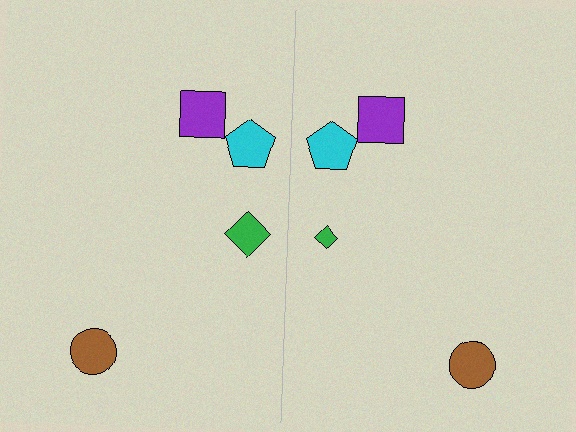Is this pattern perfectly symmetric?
No, the pattern is not perfectly symmetric. The green diamond on the right side has a different size than its mirror counterpart.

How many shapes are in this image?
There are 8 shapes in this image.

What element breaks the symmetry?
The green diamond on the right side has a different size than its mirror counterpart.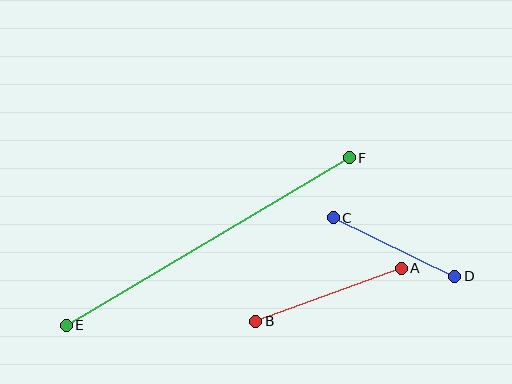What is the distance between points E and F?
The distance is approximately 329 pixels.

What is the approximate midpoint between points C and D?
The midpoint is at approximately (394, 247) pixels.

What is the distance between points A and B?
The distance is approximately 155 pixels.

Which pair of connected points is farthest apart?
Points E and F are farthest apart.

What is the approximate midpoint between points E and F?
The midpoint is at approximately (208, 242) pixels.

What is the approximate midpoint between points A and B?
The midpoint is at approximately (329, 295) pixels.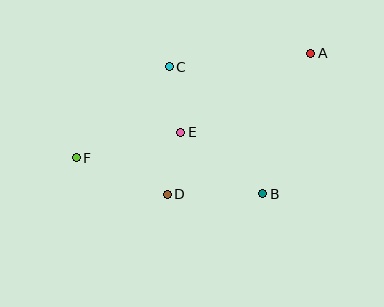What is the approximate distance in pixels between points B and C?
The distance between B and C is approximately 158 pixels.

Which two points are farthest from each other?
Points A and F are farthest from each other.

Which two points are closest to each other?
Points D and E are closest to each other.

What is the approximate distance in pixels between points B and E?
The distance between B and E is approximately 102 pixels.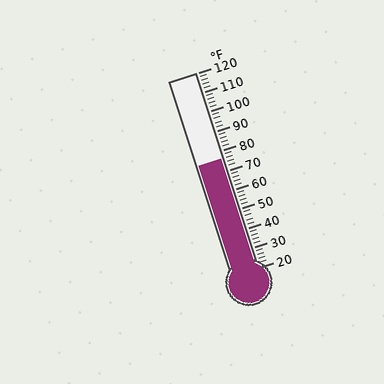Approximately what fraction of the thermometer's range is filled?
The thermometer is filled to approximately 55% of its range.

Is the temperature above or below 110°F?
The temperature is below 110°F.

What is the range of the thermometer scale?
The thermometer scale ranges from 20°F to 120°F.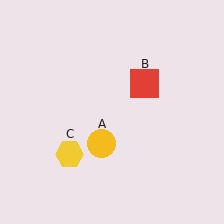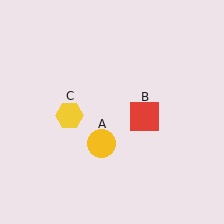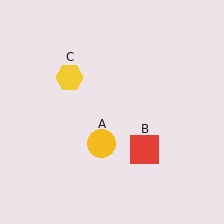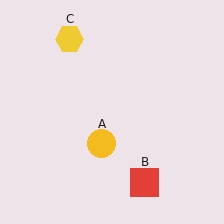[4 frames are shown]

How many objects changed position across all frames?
2 objects changed position: red square (object B), yellow hexagon (object C).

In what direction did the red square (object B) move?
The red square (object B) moved down.